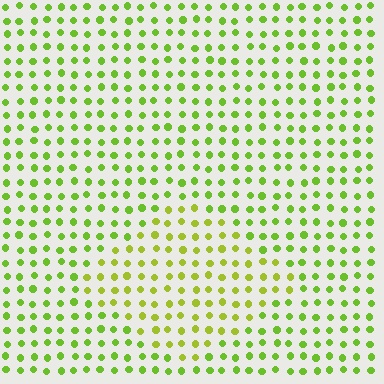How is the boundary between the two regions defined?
The boundary is defined purely by a slight shift in hue (about 20 degrees). Spacing, size, and orientation are identical on both sides.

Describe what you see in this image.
The image is filled with small lime elements in a uniform arrangement. A diamond-shaped region is visible where the elements are tinted to a slightly different hue, forming a subtle color boundary.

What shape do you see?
I see a diamond.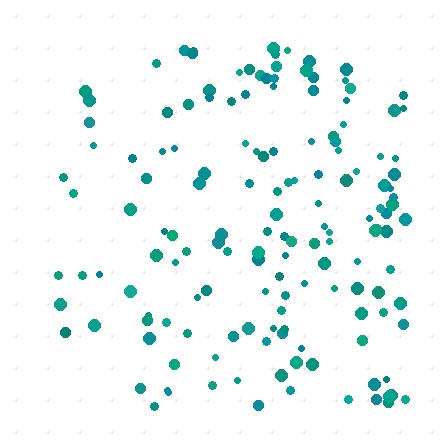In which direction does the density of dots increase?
From left to right, with the right side densest.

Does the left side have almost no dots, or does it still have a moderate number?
Still a moderate number, just noticeably fewer than the right.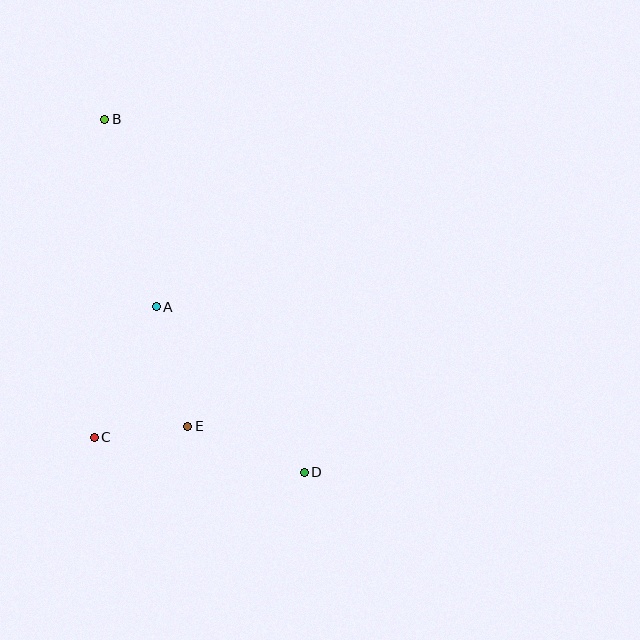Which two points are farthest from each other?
Points B and D are farthest from each other.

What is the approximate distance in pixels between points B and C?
The distance between B and C is approximately 318 pixels.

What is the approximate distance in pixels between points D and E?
The distance between D and E is approximately 126 pixels.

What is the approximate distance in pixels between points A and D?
The distance between A and D is approximately 222 pixels.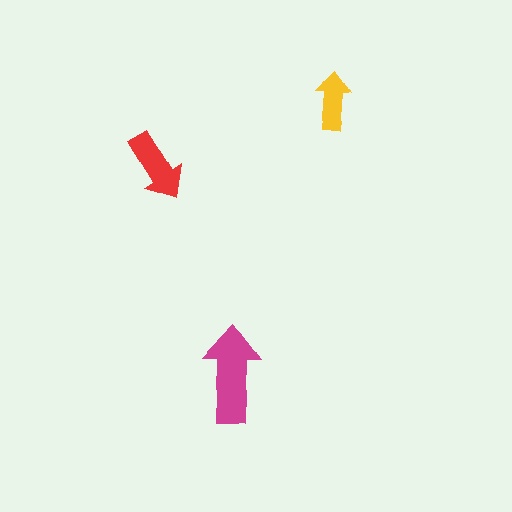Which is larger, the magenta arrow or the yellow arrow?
The magenta one.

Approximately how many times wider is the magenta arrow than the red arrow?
About 1.5 times wider.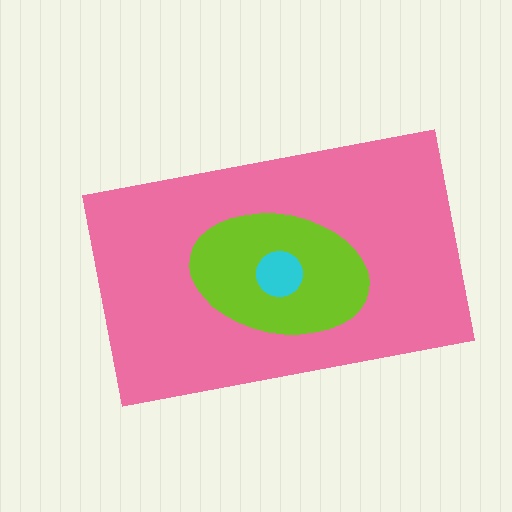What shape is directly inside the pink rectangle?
The lime ellipse.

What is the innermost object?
The cyan circle.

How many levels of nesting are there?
3.